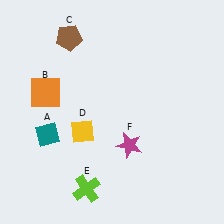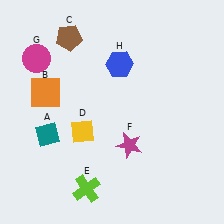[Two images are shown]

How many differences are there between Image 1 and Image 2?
There are 2 differences between the two images.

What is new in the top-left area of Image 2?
A magenta circle (G) was added in the top-left area of Image 2.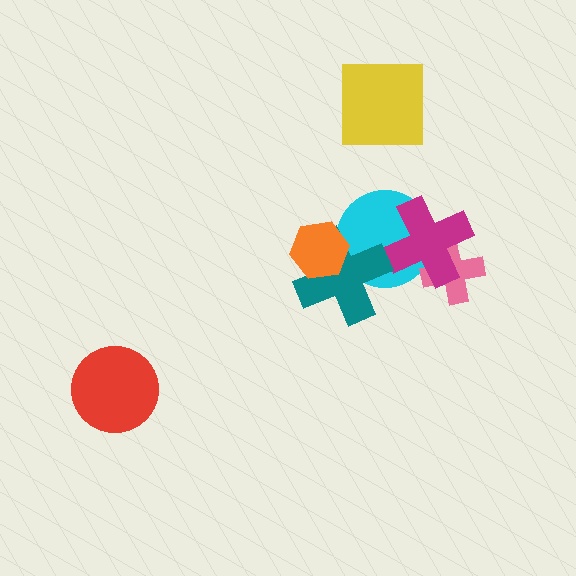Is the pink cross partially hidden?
Yes, it is partially covered by another shape.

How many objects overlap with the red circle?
0 objects overlap with the red circle.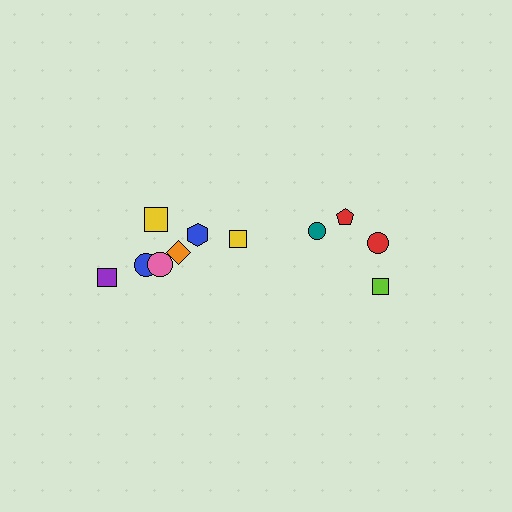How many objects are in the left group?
There are 7 objects.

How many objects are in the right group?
There are 4 objects.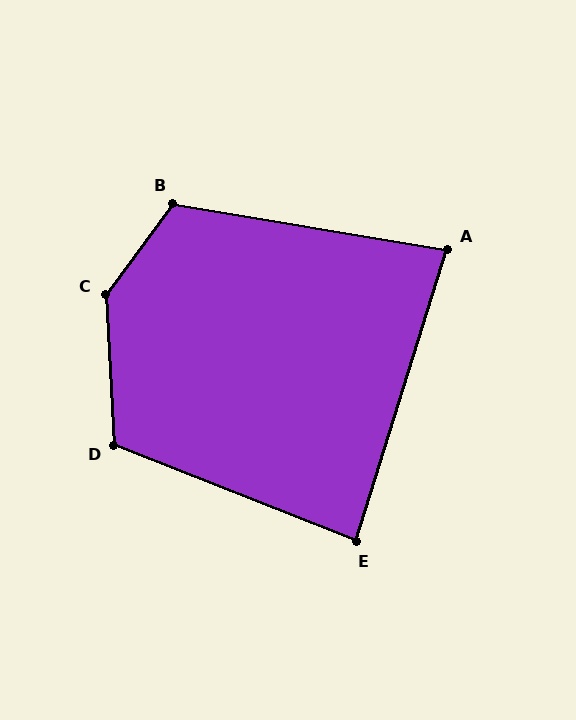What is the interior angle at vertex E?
Approximately 86 degrees (approximately right).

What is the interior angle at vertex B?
Approximately 117 degrees (obtuse).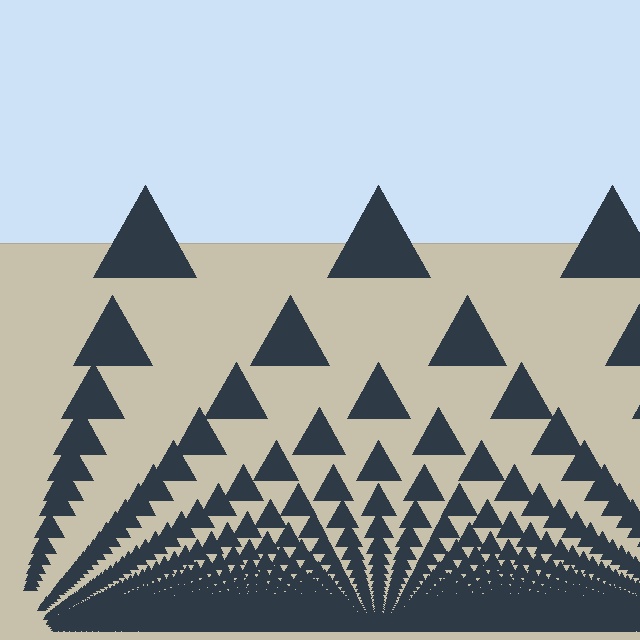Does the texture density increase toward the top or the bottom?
Density increases toward the bottom.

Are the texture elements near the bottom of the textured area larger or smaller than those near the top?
Smaller. The gradient is inverted — elements near the bottom are smaller and denser.